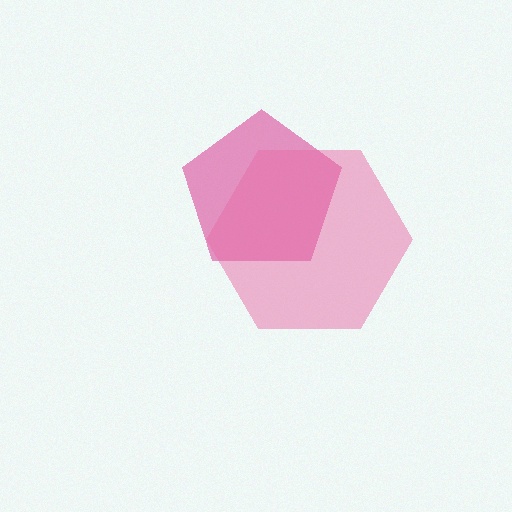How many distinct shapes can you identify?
There are 2 distinct shapes: a magenta pentagon, a pink hexagon.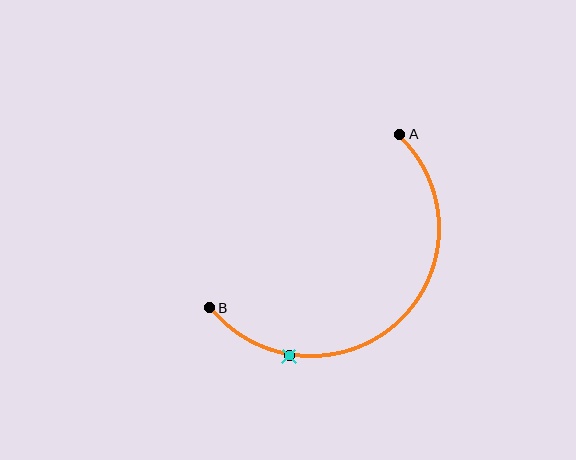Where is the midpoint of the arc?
The arc midpoint is the point on the curve farthest from the straight line joining A and B. It sits below and to the right of that line.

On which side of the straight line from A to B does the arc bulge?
The arc bulges below and to the right of the straight line connecting A and B.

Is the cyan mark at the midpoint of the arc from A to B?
No. The cyan mark lies on the arc but is closer to endpoint B. The arc midpoint would be at the point on the curve equidistant along the arc from both A and B.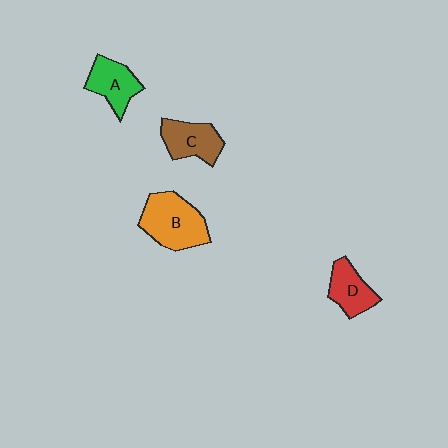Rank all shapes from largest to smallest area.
From largest to smallest: B (orange), C (brown), A (green), D (red).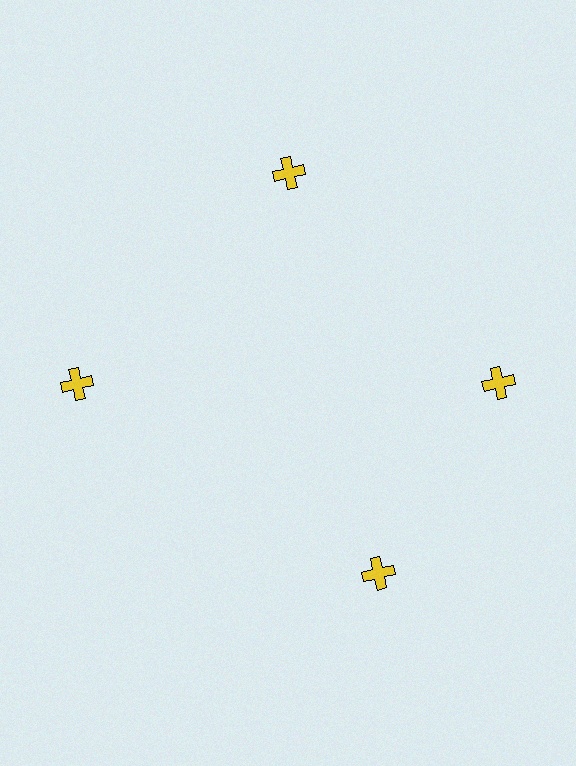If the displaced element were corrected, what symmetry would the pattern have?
It would have 4-fold rotational symmetry — the pattern would map onto itself every 90 degrees.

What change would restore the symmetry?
The symmetry would be restored by rotating it back into even spacing with its neighbors so that all 4 crosses sit at equal angles and equal distance from the center.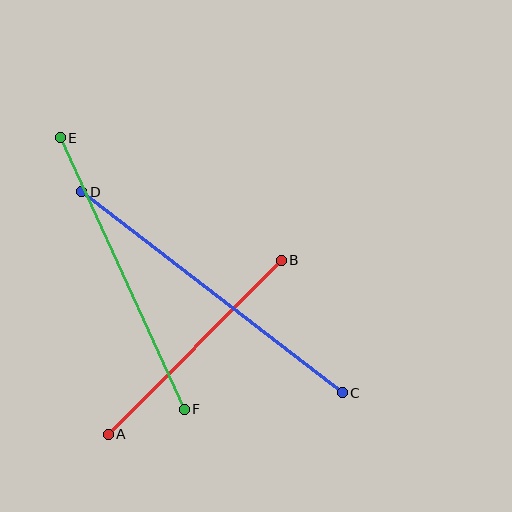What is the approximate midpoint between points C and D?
The midpoint is at approximately (212, 292) pixels.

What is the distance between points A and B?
The distance is approximately 245 pixels.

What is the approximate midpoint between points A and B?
The midpoint is at approximately (195, 347) pixels.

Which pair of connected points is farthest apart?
Points C and D are farthest apart.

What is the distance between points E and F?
The distance is approximately 299 pixels.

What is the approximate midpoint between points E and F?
The midpoint is at approximately (122, 273) pixels.